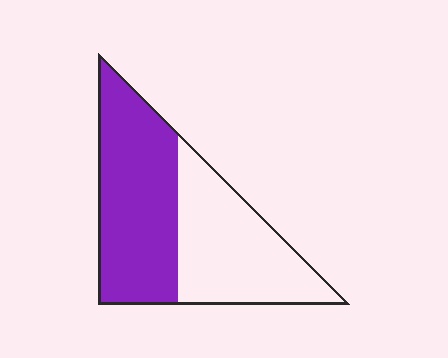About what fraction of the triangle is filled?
About one half (1/2).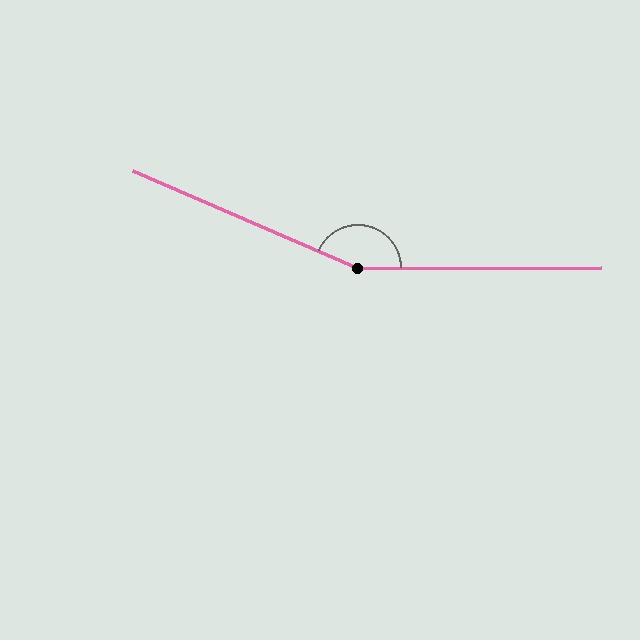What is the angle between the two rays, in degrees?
Approximately 157 degrees.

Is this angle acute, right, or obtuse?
It is obtuse.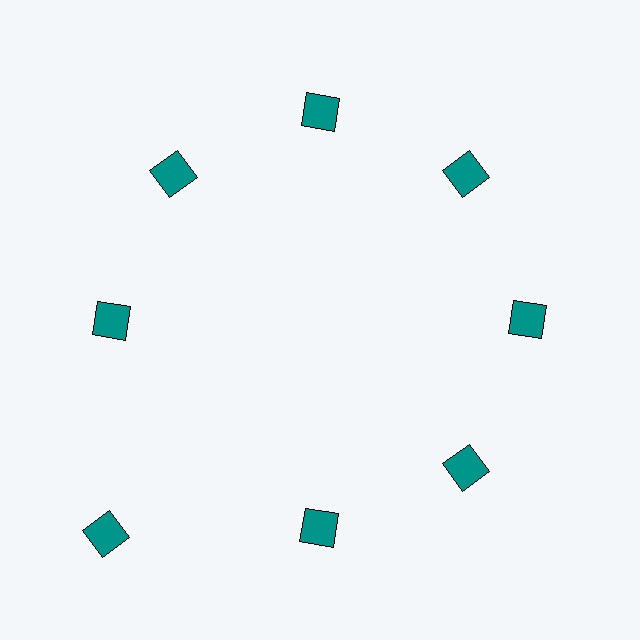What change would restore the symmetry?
The symmetry would be restored by moving it inward, back onto the ring so that all 8 diamonds sit at equal angles and equal distance from the center.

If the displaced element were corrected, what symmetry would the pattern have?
It would have 8-fold rotational symmetry — the pattern would map onto itself every 45 degrees.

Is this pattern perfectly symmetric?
No. The 8 teal diamonds are arranged in a ring, but one element near the 8 o'clock position is pushed outward from the center, breaking the 8-fold rotational symmetry.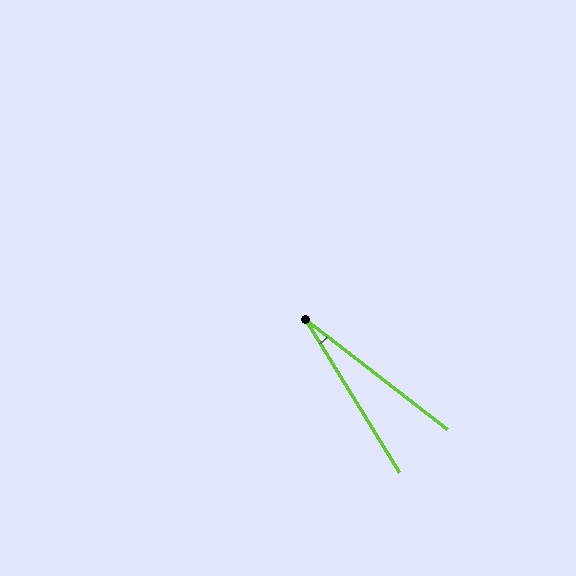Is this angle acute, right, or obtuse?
It is acute.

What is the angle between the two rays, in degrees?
Approximately 21 degrees.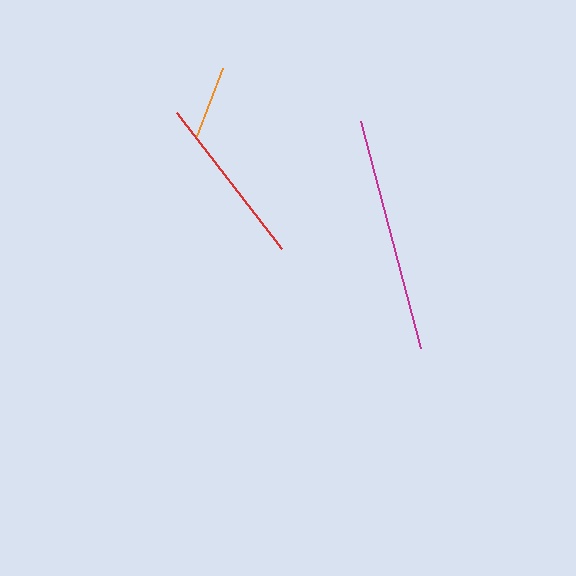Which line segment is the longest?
The magenta line is the longest at approximately 235 pixels.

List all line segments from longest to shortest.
From longest to shortest: magenta, red, orange.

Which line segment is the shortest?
The orange line is the shortest at approximately 72 pixels.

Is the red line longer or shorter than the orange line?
The red line is longer than the orange line.